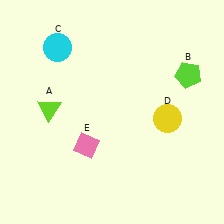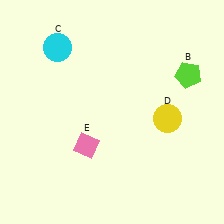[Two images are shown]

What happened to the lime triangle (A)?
The lime triangle (A) was removed in Image 2. It was in the top-left area of Image 1.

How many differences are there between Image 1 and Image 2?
There is 1 difference between the two images.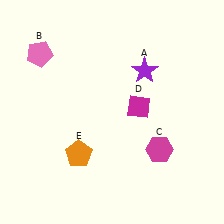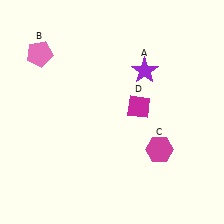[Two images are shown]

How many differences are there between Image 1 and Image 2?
There is 1 difference between the two images.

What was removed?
The orange pentagon (E) was removed in Image 2.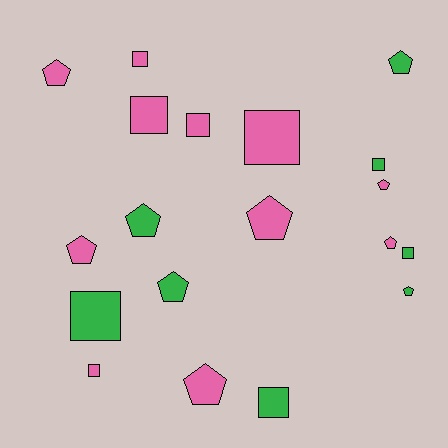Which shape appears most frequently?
Pentagon, with 10 objects.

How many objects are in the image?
There are 19 objects.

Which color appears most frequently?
Pink, with 11 objects.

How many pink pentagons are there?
There are 6 pink pentagons.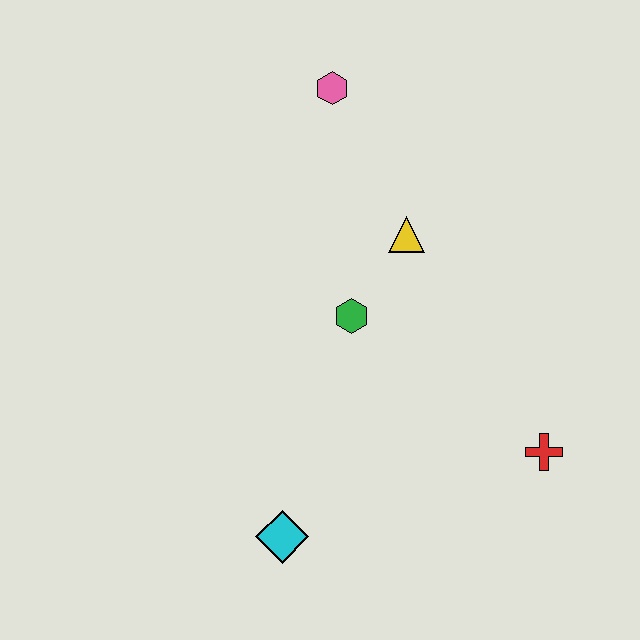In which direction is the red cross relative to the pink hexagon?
The red cross is below the pink hexagon.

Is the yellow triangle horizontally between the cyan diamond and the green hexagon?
No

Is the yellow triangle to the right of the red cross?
No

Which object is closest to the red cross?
The green hexagon is closest to the red cross.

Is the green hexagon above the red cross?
Yes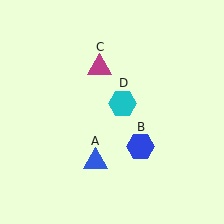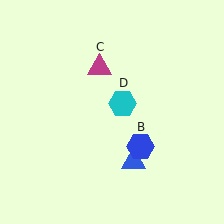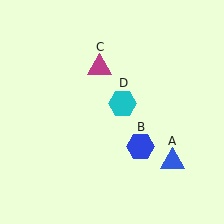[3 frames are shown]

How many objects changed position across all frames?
1 object changed position: blue triangle (object A).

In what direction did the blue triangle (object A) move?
The blue triangle (object A) moved right.